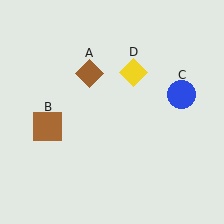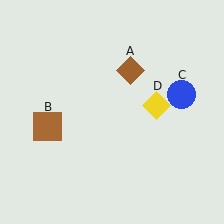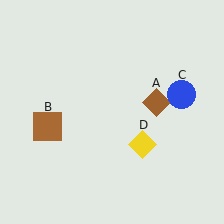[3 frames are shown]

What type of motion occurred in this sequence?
The brown diamond (object A), yellow diamond (object D) rotated clockwise around the center of the scene.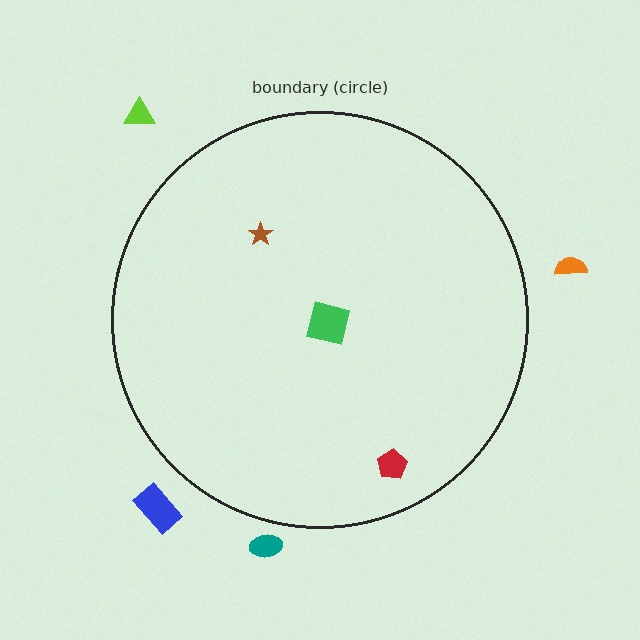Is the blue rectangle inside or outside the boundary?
Outside.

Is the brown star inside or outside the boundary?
Inside.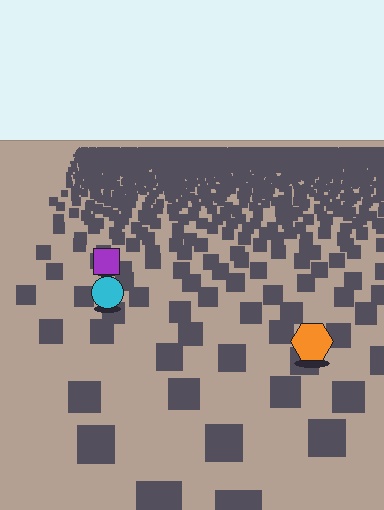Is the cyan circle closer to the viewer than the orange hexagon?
No. The orange hexagon is closer — you can tell from the texture gradient: the ground texture is coarser near it.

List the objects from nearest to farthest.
From nearest to farthest: the orange hexagon, the cyan circle, the purple square.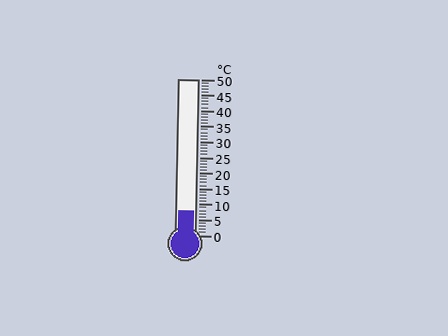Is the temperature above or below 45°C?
The temperature is below 45°C.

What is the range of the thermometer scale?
The thermometer scale ranges from 0°C to 50°C.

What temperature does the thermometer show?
The thermometer shows approximately 8°C.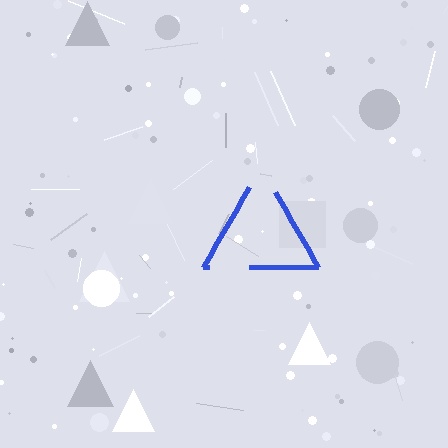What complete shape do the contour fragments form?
The contour fragments form a triangle.